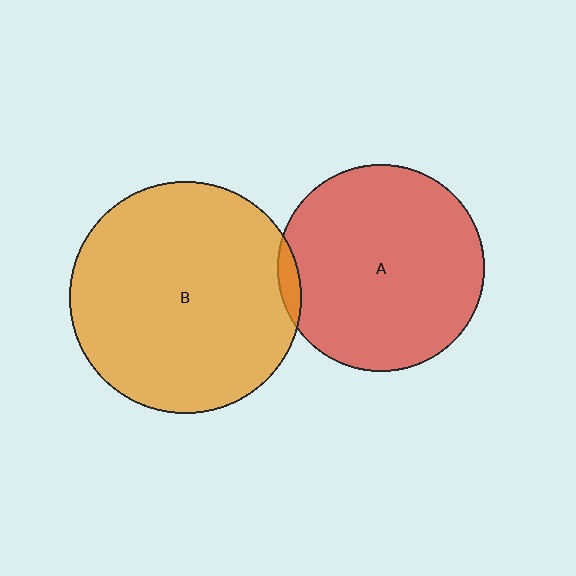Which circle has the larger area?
Circle B (orange).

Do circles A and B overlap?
Yes.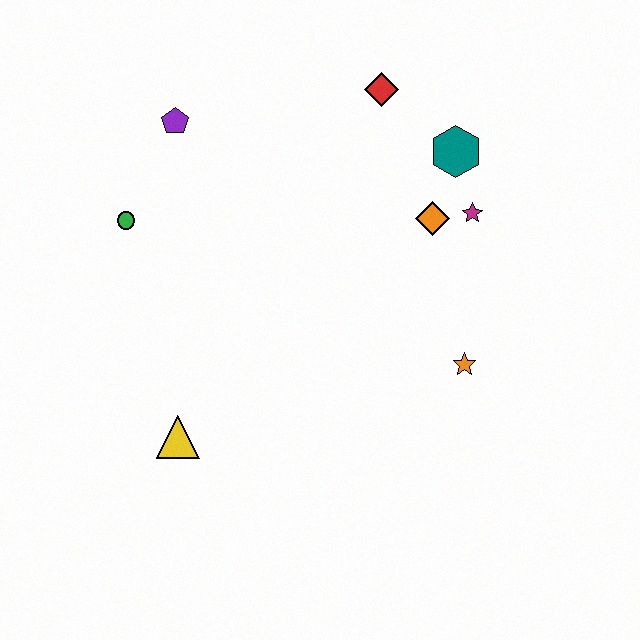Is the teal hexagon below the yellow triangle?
No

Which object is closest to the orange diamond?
The magenta star is closest to the orange diamond.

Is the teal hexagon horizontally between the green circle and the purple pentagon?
No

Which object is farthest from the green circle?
The orange star is farthest from the green circle.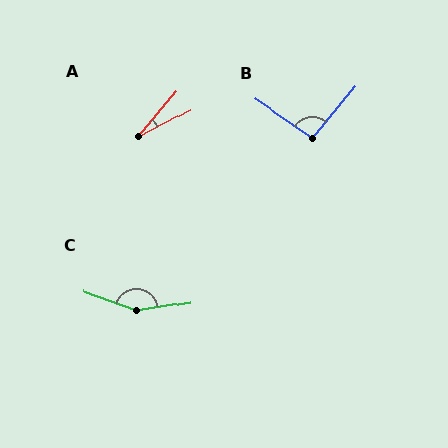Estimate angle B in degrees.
Approximately 96 degrees.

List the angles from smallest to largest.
A (22°), B (96°), C (152°).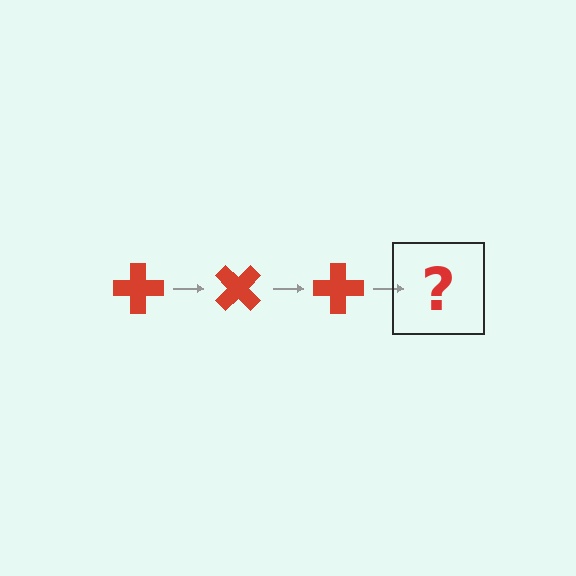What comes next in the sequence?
The next element should be a red cross rotated 135 degrees.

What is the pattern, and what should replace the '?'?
The pattern is that the cross rotates 45 degrees each step. The '?' should be a red cross rotated 135 degrees.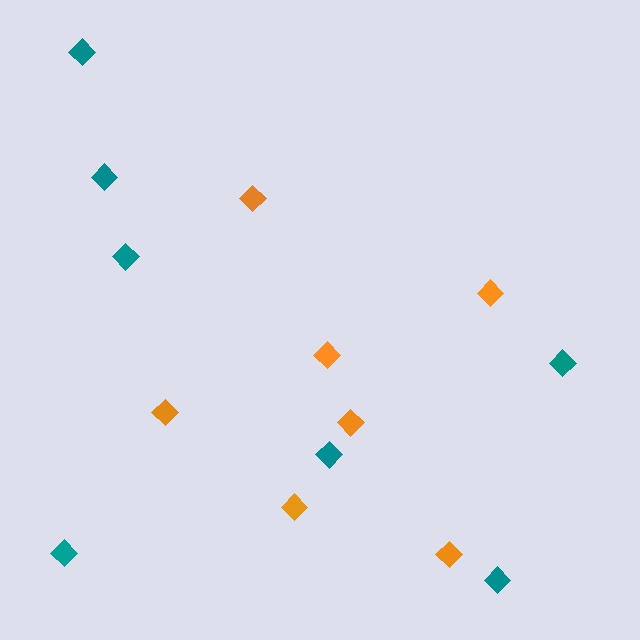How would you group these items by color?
There are 2 groups: one group of orange diamonds (7) and one group of teal diamonds (7).